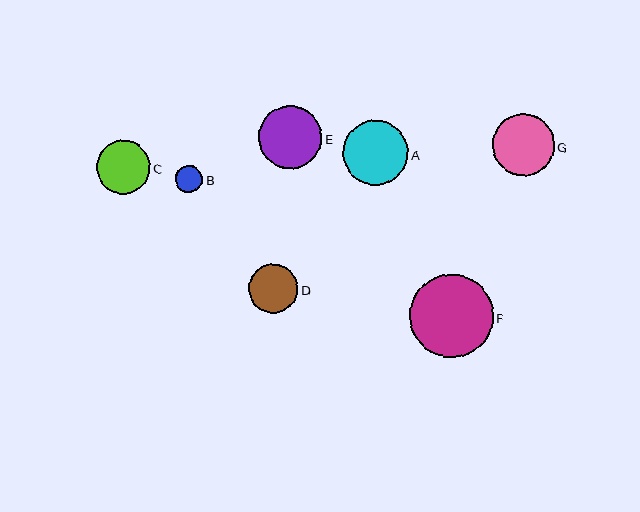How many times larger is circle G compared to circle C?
Circle G is approximately 1.2 times the size of circle C.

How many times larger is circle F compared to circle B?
Circle F is approximately 3.0 times the size of circle B.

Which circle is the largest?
Circle F is the largest with a size of approximately 83 pixels.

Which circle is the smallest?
Circle B is the smallest with a size of approximately 27 pixels.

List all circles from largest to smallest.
From largest to smallest: F, A, E, G, C, D, B.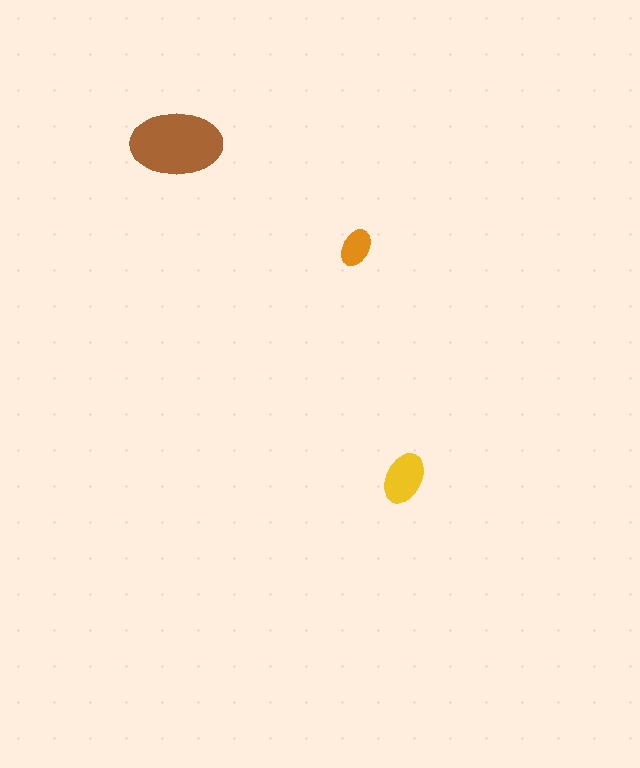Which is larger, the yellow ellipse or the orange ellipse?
The yellow one.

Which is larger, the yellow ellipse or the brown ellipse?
The brown one.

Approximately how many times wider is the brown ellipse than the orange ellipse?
About 2.5 times wider.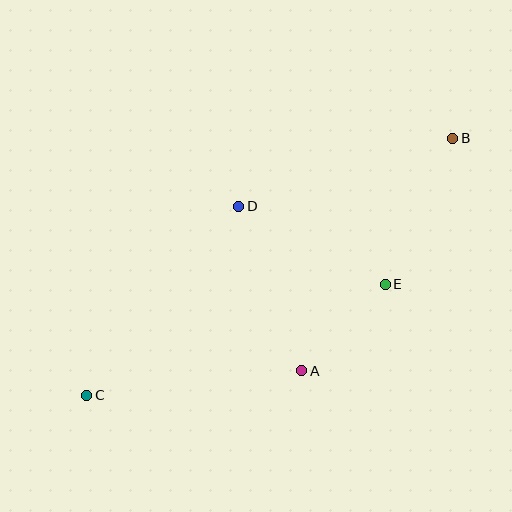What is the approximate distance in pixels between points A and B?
The distance between A and B is approximately 277 pixels.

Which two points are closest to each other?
Points A and E are closest to each other.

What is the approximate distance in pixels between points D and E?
The distance between D and E is approximately 166 pixels.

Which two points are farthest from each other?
Points B and C are farthest from each other.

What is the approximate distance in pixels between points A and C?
The distance between A and C is approximately 216 pixels.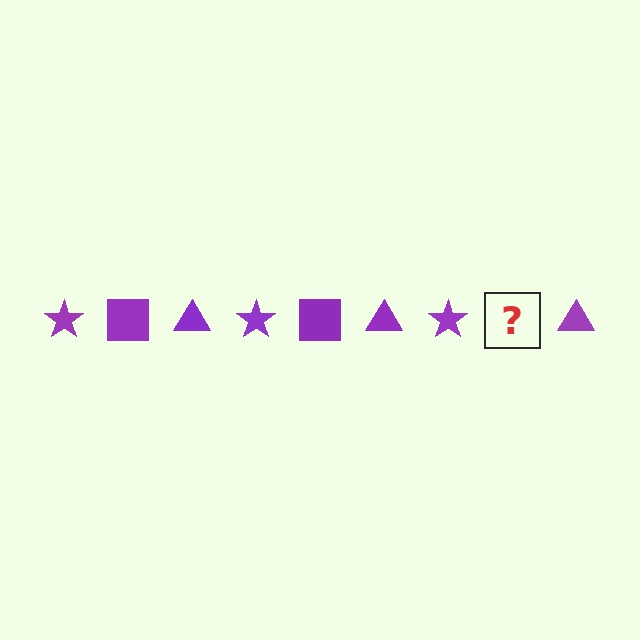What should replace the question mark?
The question mark should be replaced with a purple square.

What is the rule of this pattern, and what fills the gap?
The rule is that the pattern cycles through star, square, triangle shapes in purple. The gap should be filled with a purple square.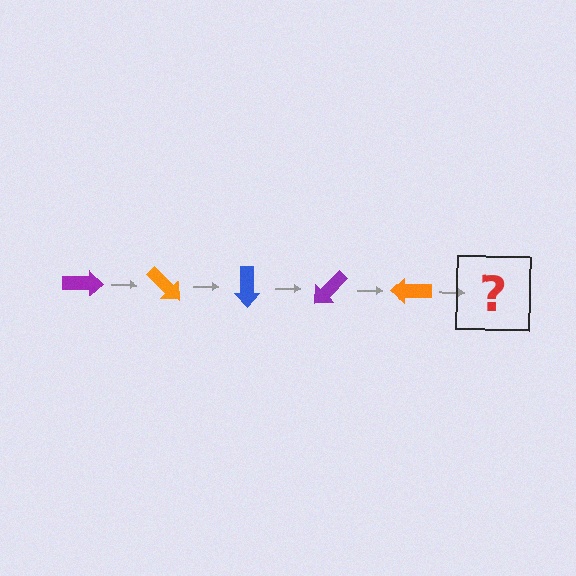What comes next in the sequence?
The next element should be a blue arrow, rotated 225 degrees from the start.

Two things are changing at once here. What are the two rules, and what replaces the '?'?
The two rules are that it rotates 45 degrees each step and the color cycles through purple, orange, and blue. The '?' should be a blue arrow, rotated 225 degrees from the start.